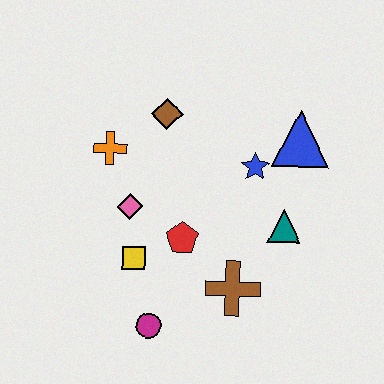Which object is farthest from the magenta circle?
The blue triangle is farthest from the magenta circle.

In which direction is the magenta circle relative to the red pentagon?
The magenta circle is below the red pentagon.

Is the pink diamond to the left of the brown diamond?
Yes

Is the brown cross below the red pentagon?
Yes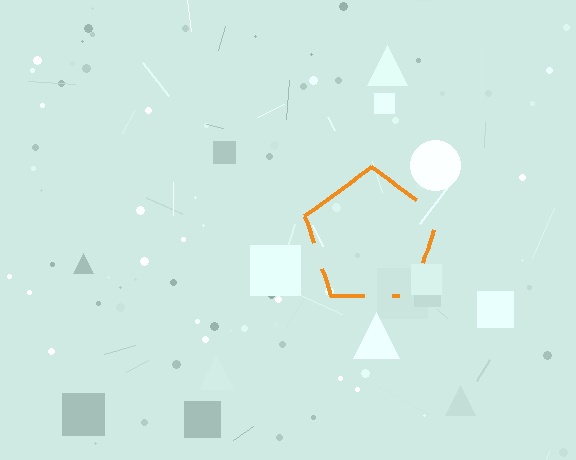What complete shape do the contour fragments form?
The contour fragments form a pentagon.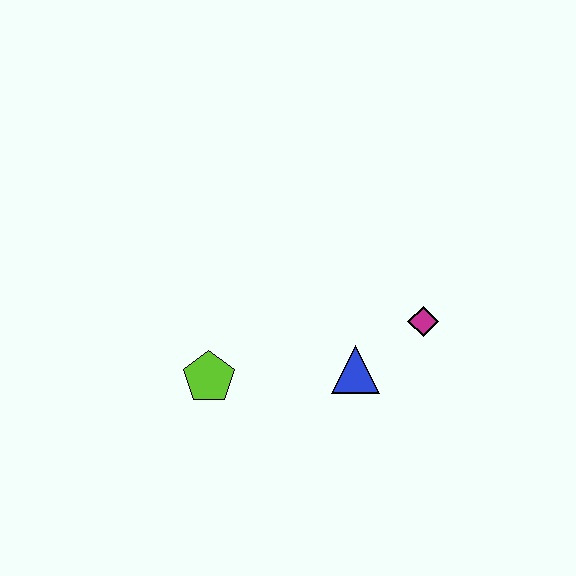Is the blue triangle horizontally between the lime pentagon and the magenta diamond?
Yes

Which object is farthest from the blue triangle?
The lime pentagon is farthest from the blue triangle.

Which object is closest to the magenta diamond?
The blue triangle is closest to the magenta diamond.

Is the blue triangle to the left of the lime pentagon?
No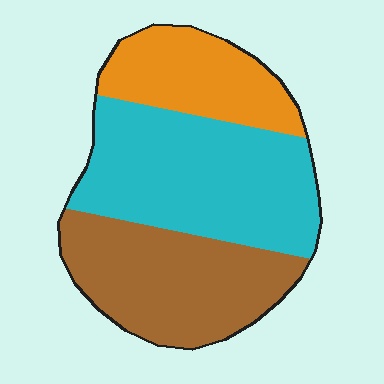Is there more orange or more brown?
Brown.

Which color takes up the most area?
Cyan, at roughly 45%.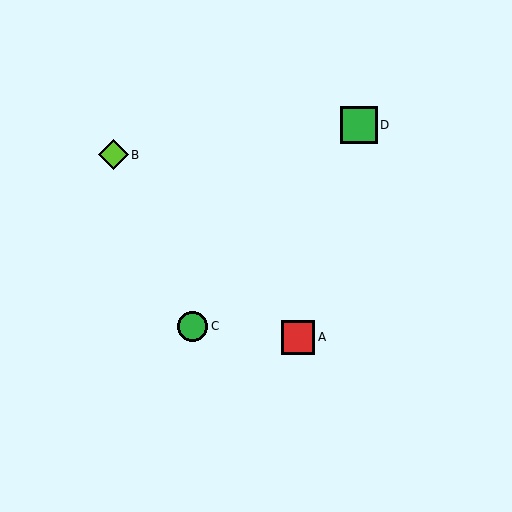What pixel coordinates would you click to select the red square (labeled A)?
Click at (298, 337) to select the red square A.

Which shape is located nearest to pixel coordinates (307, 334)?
The red square (labeled A) at (298, 337) is nearest to that location.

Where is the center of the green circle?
The center of the green circle is at (193, 326).